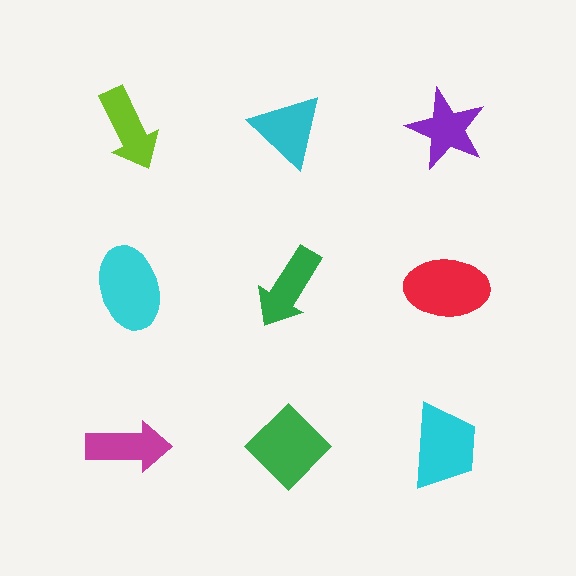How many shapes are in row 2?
3 shapes.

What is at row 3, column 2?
A green diamond.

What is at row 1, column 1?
A lime arrow.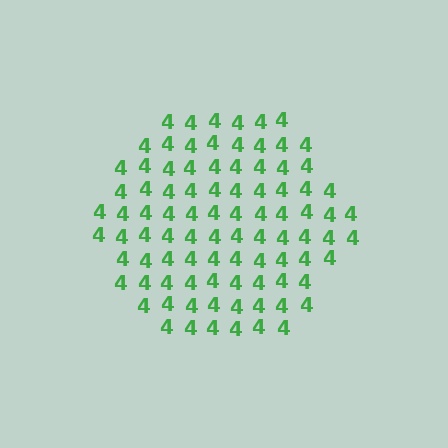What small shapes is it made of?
It is made of small digit 4's.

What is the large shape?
The large shape is a hexagon.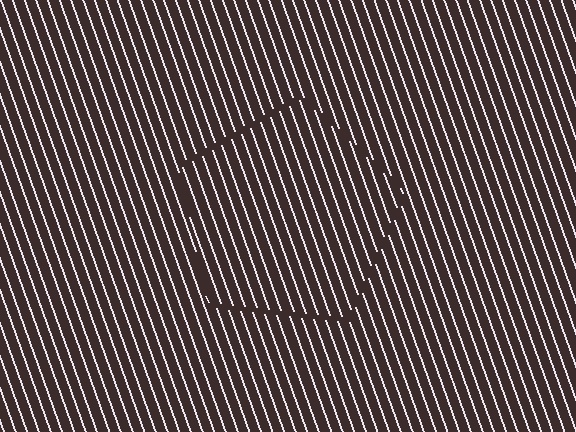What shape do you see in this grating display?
An illusory pentagon. The interior of the shape contains the same grating, shifted by half a period — the contour is defined by the phase discontinuity where line-ends from the inner and outer gratings abut.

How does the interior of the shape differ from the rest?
The interior of the shape contains the same grating, shifted by half a period — the contour is defined by the phase discontinuity where line-ends from the inner and outer gratings abut.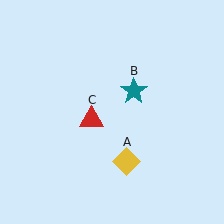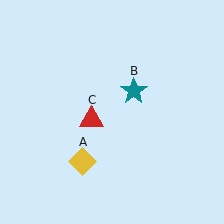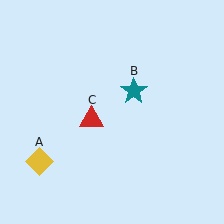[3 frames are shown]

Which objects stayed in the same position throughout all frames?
Teal star (object B) and red triangle (object C) remained stationary.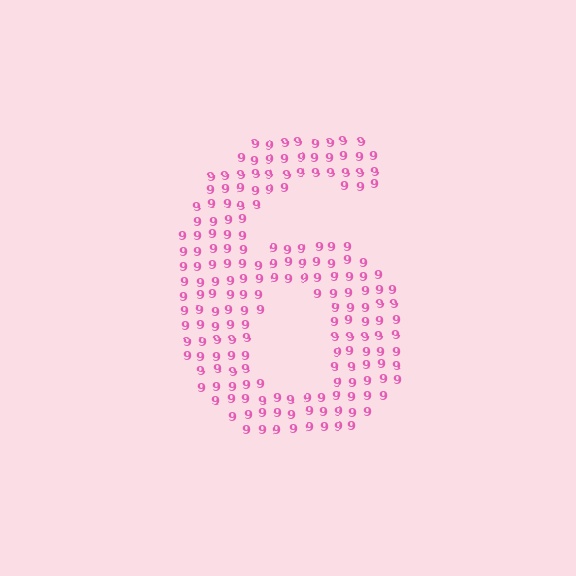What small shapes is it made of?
It is made of small digit 9's.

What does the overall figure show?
The overall figure shows the digit 6.